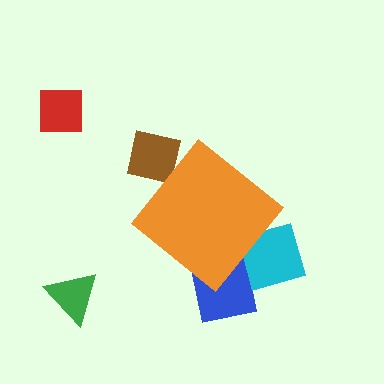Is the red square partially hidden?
No, the red square is fully visible.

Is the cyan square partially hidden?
Yes, the cyan square is partially hidden behind the orange diamond.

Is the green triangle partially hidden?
No, the green triangle is fully visible.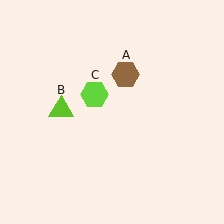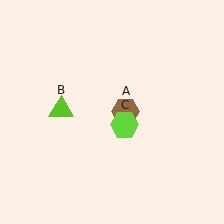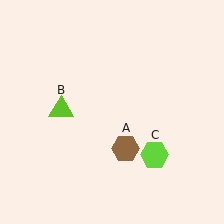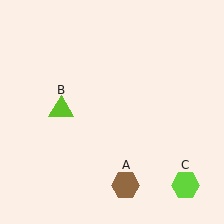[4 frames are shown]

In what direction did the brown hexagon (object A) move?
The brown hexagon (object A) moved down.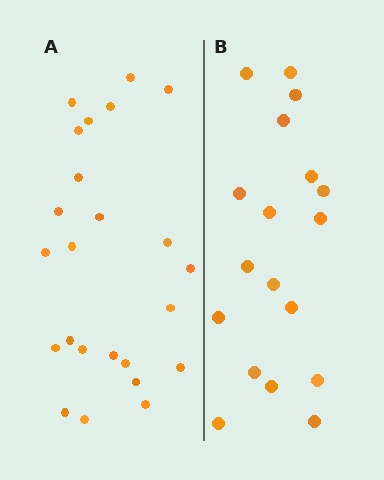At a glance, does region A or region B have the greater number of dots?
Region A (the left region) has more dots.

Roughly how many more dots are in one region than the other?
Region A has about 6 more dots than region B.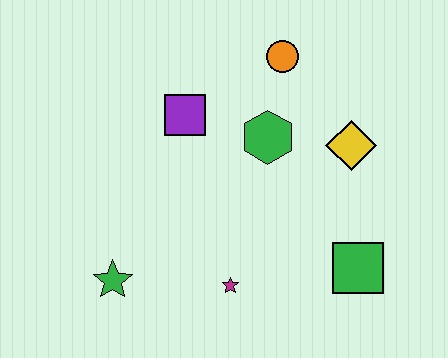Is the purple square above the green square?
Yes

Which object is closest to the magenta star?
The green star is closest to the magenta star.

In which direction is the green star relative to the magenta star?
The green star is to the left of the magenta star.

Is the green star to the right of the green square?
No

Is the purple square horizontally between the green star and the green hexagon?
Yes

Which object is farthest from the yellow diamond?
The green star is farthest from the yellow diamond.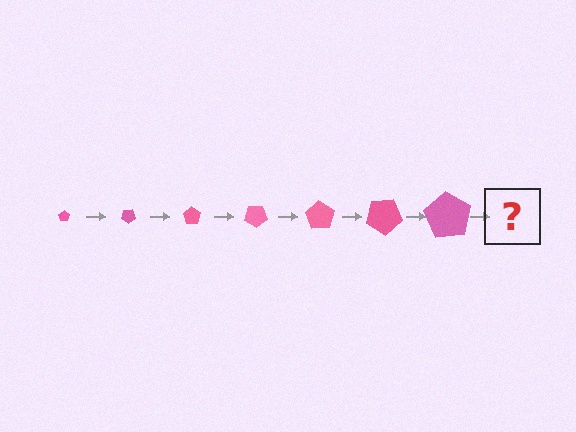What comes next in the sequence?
The next element should be a pentagon, larger than the previous one and rotated 245 degrees from the start.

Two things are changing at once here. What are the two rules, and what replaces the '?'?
The two rules are that the pentagon grows larger each step and it rotates 35 degrees each step. The '?' should be a pentagon, larger than the previous one and rotated 245 degrees from the start.